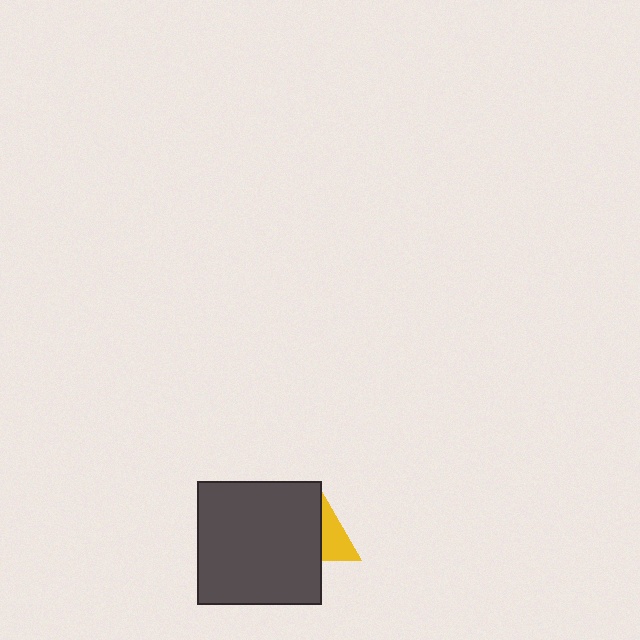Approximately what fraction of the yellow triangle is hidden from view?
Roughly 60% of the yellow triangle is hidden behind the dark gray square.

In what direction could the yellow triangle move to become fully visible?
The yellow triangle could move right. That would shift it out from behind the dark gray square entirely.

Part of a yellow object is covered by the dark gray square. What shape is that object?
It is a triangle.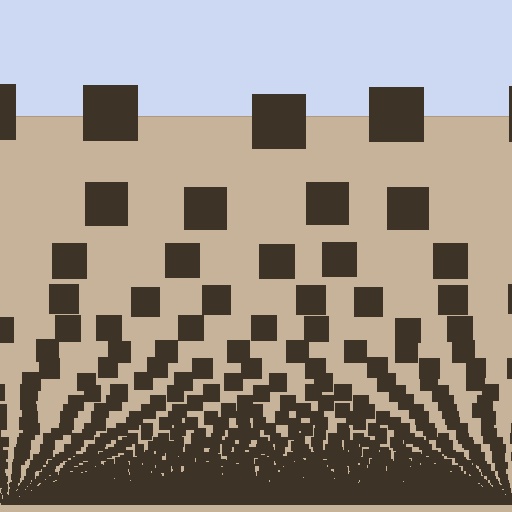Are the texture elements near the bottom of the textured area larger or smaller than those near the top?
Smaller. The gradient is inverted — elements near the bottom are smaller and denser.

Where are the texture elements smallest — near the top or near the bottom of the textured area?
Near the bottom.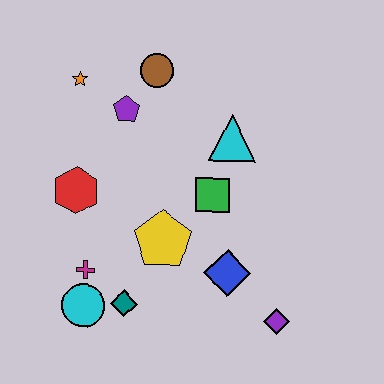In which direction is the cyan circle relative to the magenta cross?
The cyan circle is below the magenta cross.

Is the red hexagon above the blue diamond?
Yes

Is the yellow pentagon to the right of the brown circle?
Yes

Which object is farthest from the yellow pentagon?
The orange star is farthest from the yellow pentagon.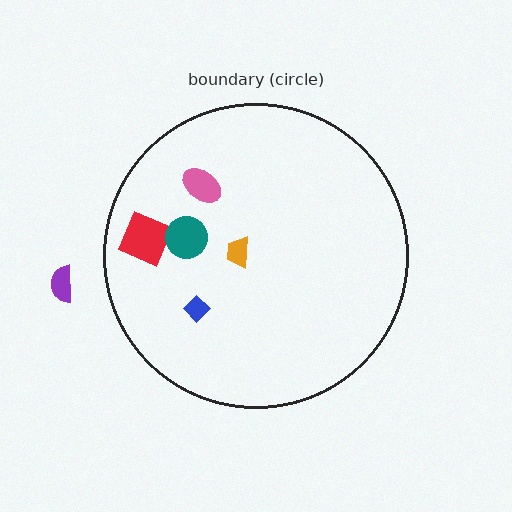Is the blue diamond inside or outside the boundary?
Inside.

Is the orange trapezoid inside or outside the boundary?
Inside.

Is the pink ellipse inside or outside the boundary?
Inside.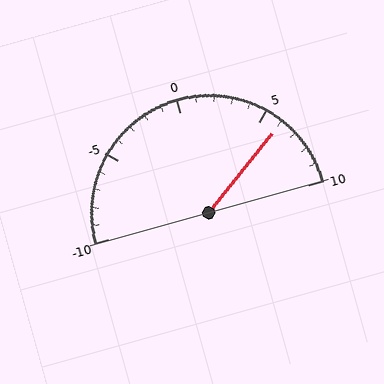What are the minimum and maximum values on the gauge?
The gauge ranges from -10 to 10.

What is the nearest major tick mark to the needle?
The nearest major tick mark is 5.